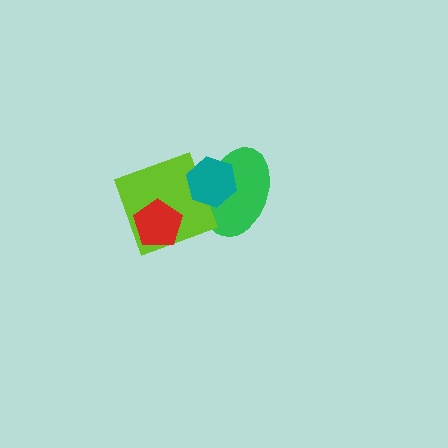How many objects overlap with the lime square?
3 objects overlap with the lime square.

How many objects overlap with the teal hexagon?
2 objects overlap with the teal hexagon.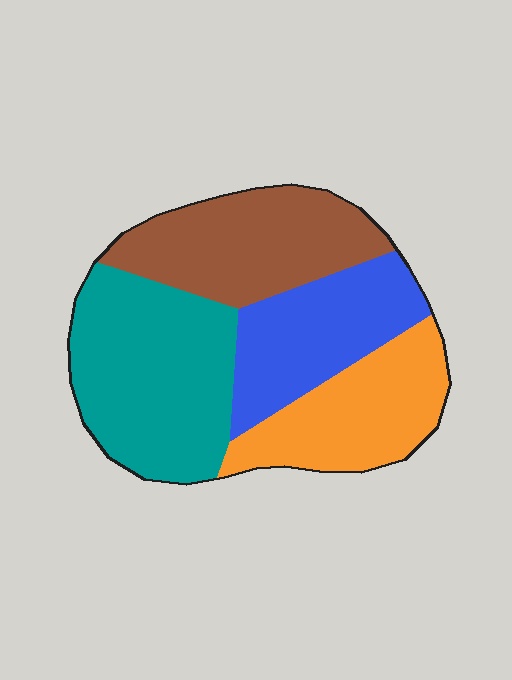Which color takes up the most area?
Teal, at roughly 30%.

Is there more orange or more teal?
Teal.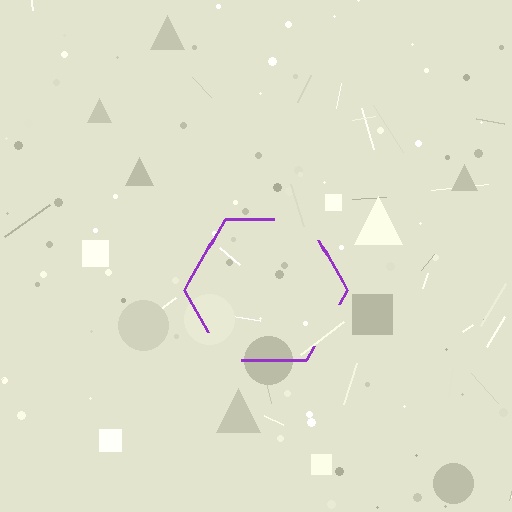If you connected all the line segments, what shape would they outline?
They would outline a hexagon.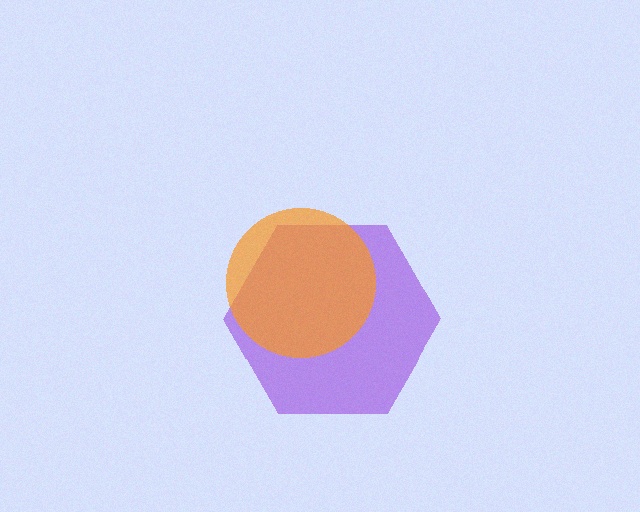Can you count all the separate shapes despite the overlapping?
Yes, there are 2 separate shapes.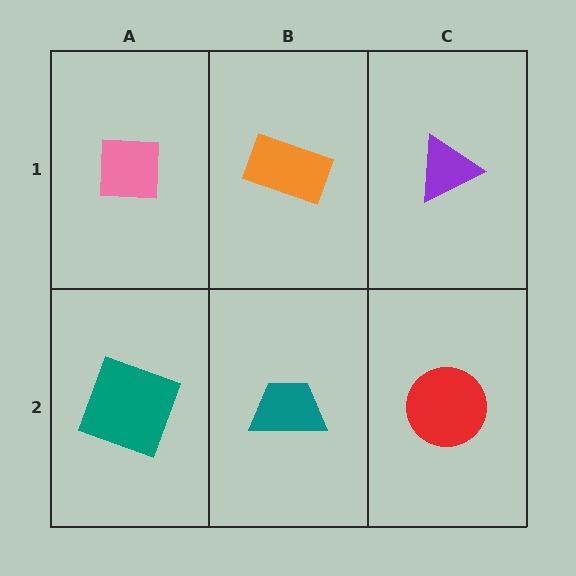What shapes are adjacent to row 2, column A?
A pink square (row 1, column A), a teal trapezoid (row 2, column B).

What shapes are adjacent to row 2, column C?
A purple triangle (row 1, column C), a teal trapezoid (row 2, column B).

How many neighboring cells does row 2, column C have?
2.